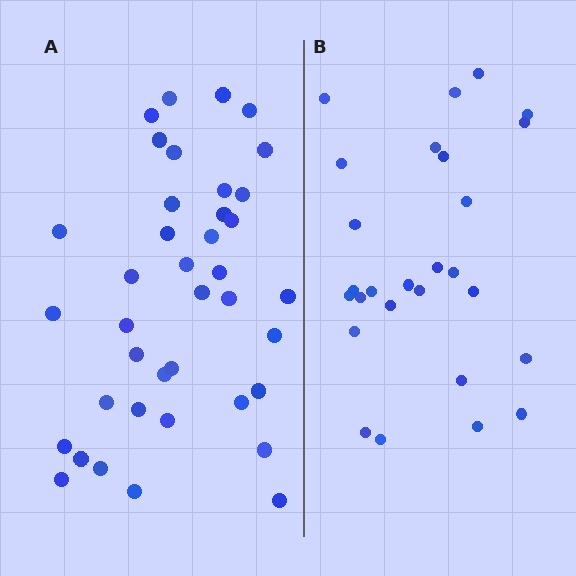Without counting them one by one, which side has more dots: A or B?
Region A (the left region) has more dots.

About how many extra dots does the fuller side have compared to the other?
Region A has roughly 12 or so more dots than region B.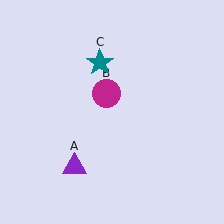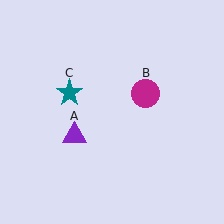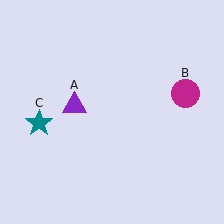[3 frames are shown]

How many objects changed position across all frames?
3 objects changed position: purple triangle (object A), magenta circle (object B), teal star (object C).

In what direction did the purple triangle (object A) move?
The purple triangle (object A) moved up.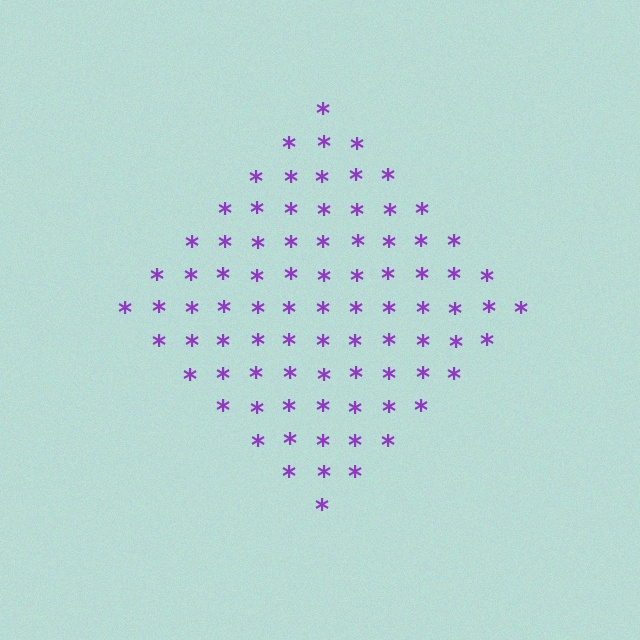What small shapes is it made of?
It is made of small asterisks.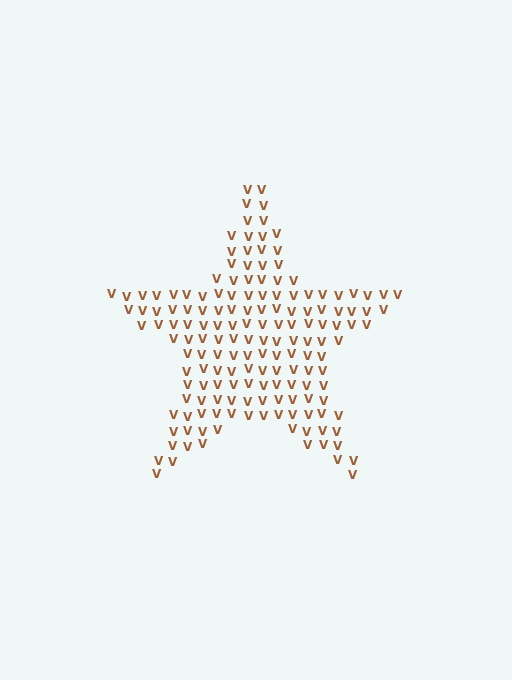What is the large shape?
The large shape is a star.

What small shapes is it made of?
It is made of small letter V's.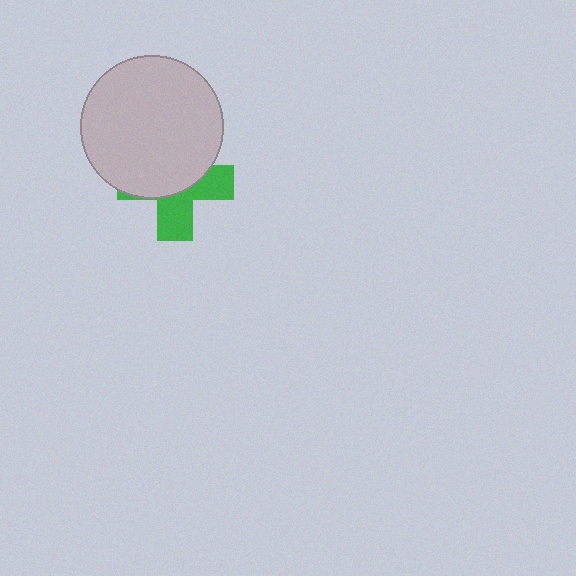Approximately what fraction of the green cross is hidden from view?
Roughly 57% of the green cross is hidden behind the light gray circle.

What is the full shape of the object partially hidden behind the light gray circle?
The partially hidden object is a green cross.